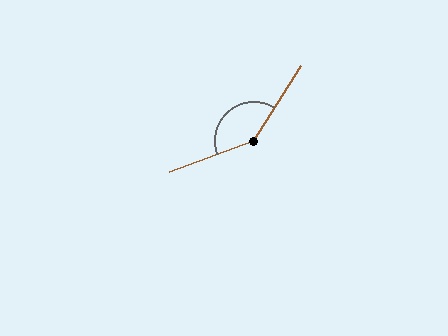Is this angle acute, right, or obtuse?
It is obtuse.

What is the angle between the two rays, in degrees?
Approximately 143 degrees.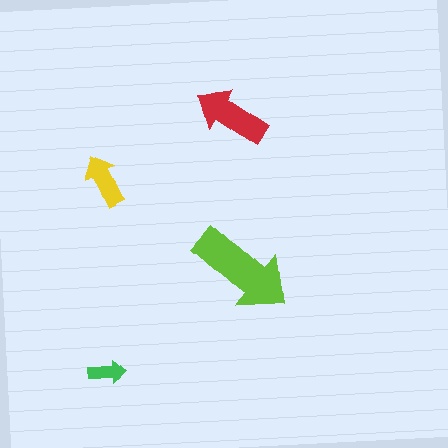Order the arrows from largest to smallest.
the lime one, the red one, the yellow one, the green one.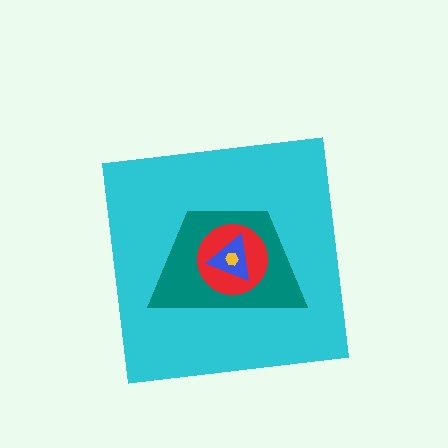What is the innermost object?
The yellow hexagon.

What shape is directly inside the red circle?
The blue triangle.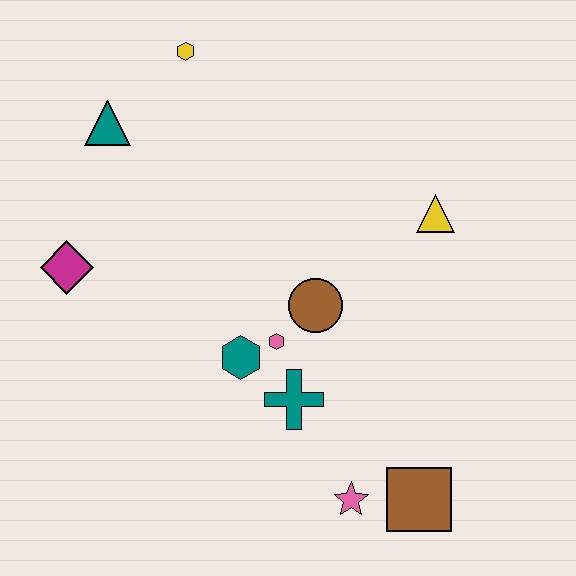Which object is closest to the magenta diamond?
The teal triangle is closest to the magenta diamond.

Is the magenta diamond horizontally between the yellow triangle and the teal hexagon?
No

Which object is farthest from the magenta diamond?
The brown square is farthest from the magenta diamond.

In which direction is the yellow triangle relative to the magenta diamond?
The yellow triangle is to the right of the magenta diamond.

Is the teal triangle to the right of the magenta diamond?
Yes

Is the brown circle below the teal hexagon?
No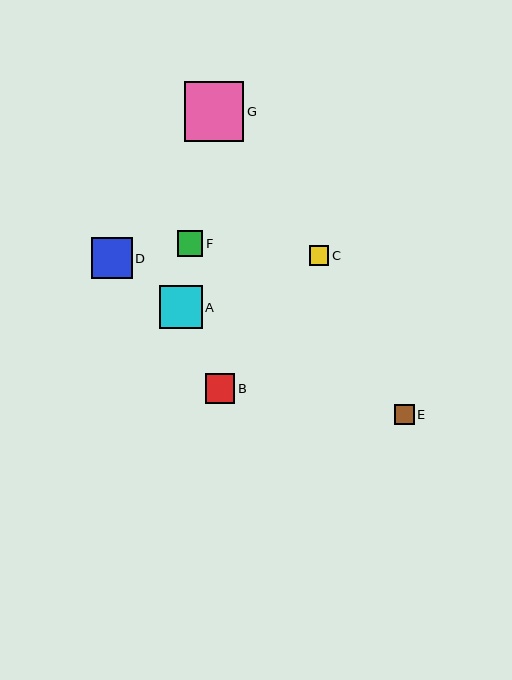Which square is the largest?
Square G is the largest with a size of approximately 60 pixels.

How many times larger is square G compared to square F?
Square G is approximately 2.3 times the size of square F.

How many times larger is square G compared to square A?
Square G is approximately 1.4 times the size of square A.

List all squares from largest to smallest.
From largest to smallest: G, A, D, B, F, E, C.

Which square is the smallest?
Square C is the smallest with a size of approximately 19 pixels.